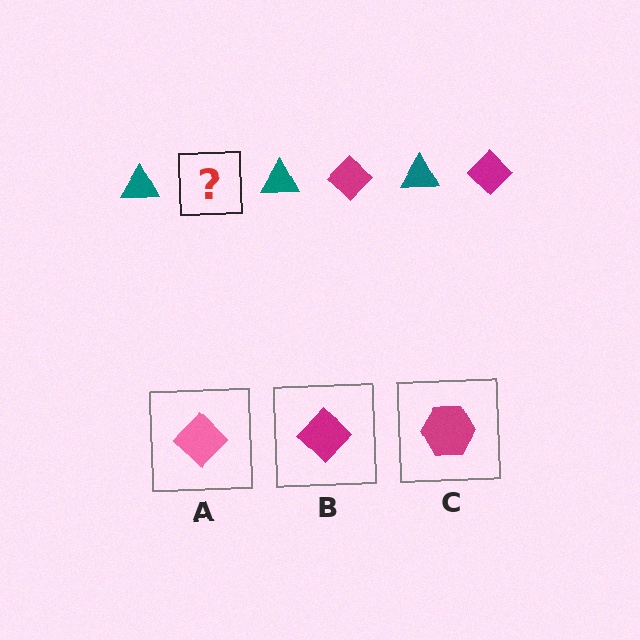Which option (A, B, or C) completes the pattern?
B.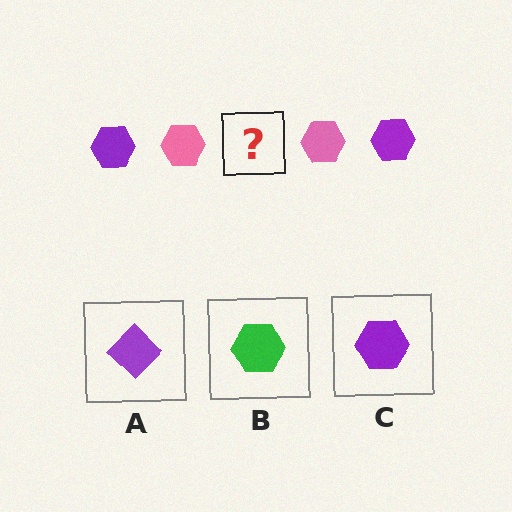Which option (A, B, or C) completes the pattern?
C.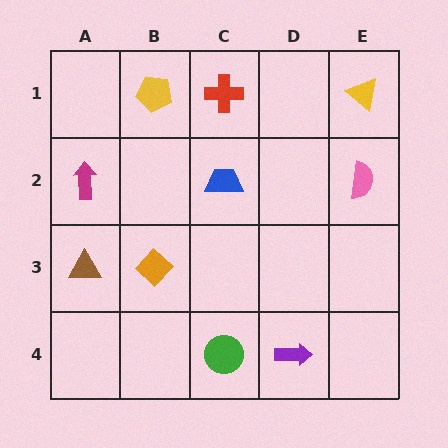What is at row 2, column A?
A magenta arrow.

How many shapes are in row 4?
2 shapes.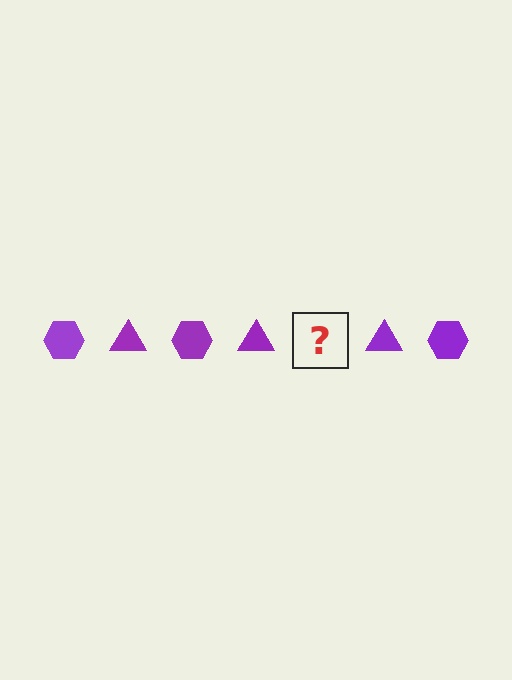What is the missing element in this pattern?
The missing element is a purple hexagon.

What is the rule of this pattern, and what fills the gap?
The rule is that the pattern cycles through hexagon, triangle shapes in purple. The gap should be filled with a purple hexagon.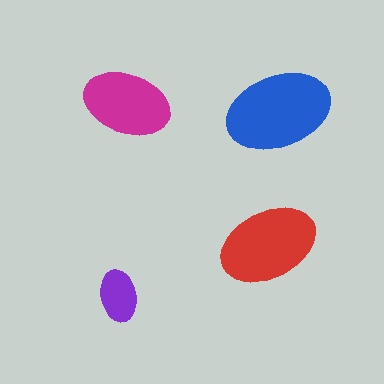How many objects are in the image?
There are 4 objects in the image.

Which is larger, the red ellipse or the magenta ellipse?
The red one.